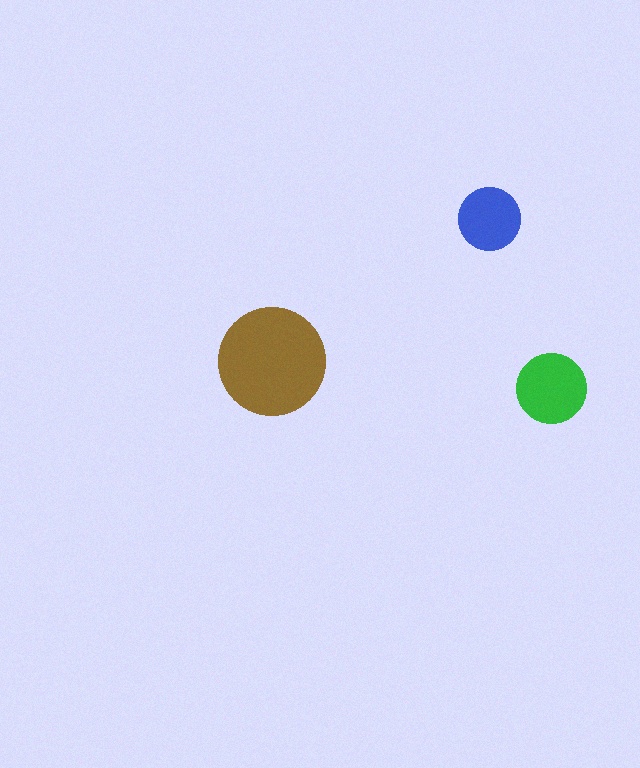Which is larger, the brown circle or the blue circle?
The brown one.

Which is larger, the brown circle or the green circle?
The brown one.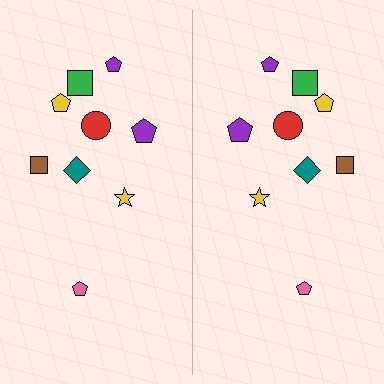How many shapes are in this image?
There are 18 shapes in this image.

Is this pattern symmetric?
Yes, this pattern has bilateral (reflection) symmetry.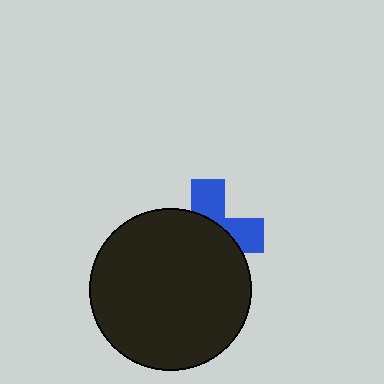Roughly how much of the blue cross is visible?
A small part of it is visible (roughly 37%).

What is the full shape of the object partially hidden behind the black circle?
The partially hidden object is a blue cross.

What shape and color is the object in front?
The object in front is a black circle.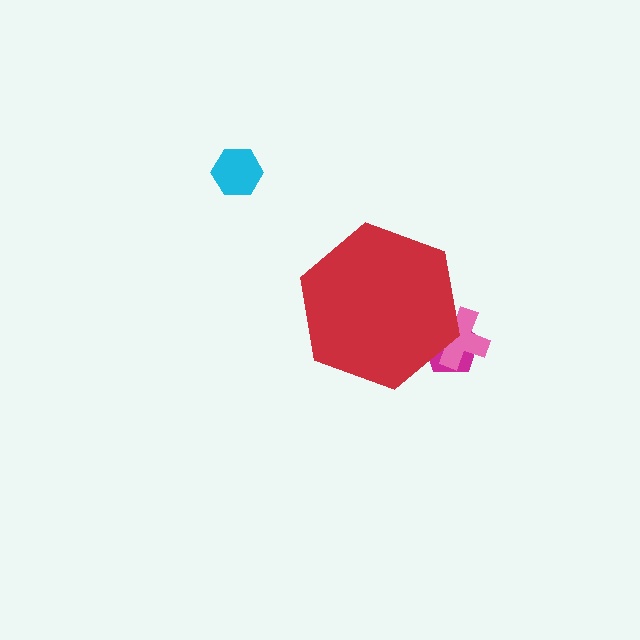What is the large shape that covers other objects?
A red hexagon.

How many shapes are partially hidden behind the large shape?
2 shapes are partially hidden.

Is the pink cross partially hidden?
Yes, the pink cross is partially hidden behind the red hexagon.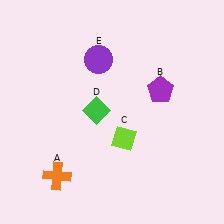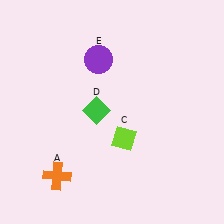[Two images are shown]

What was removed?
The purple pentagon (B) was removed in Image 2.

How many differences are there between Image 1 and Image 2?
There is 1 difference between the two images.